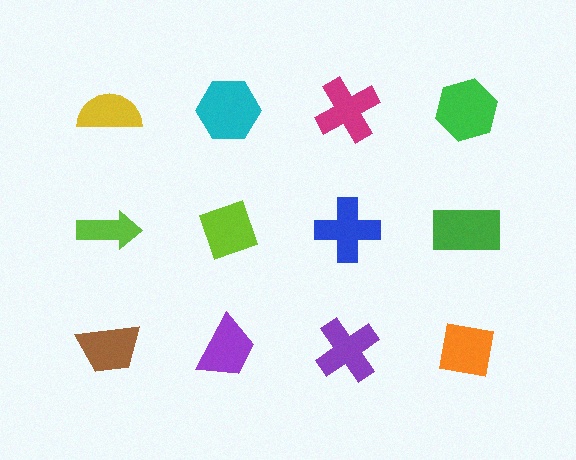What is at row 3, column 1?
A brown trapezoid.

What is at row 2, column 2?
A lime diamond.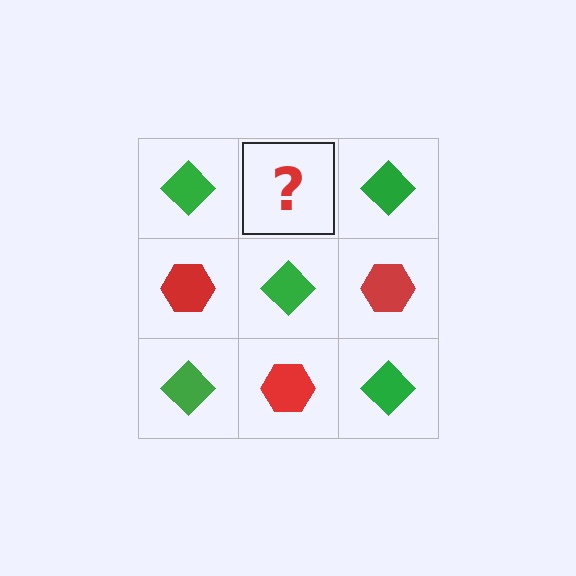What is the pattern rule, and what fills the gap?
The rule is that it alternates green diamond and red hexagon in a checkerboard pattern. The gap should be filled with a red hexagon.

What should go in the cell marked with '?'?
The missing cell should contain a red hexagon.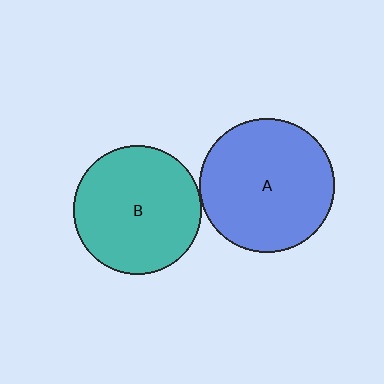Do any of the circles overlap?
No, none of the circles overlap.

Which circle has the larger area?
Circle A (blue).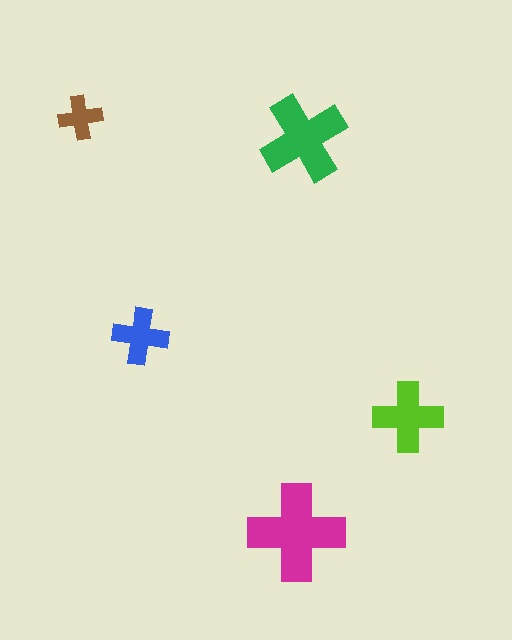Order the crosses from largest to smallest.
the magenta one, the green one, the lime one, the blue one, the brown one.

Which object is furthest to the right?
The lime cross is rightmost.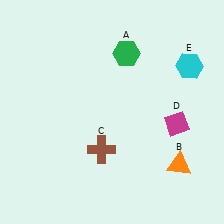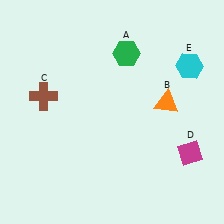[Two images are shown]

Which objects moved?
The objects that moved are: the orange triangle (B), the brown cross (C), the magenta diamond (D).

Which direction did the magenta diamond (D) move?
The magenta diamond (D) moved down.